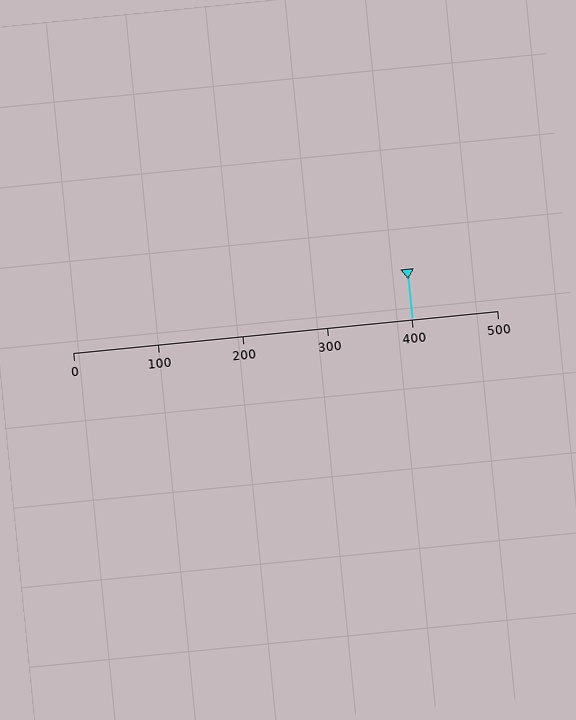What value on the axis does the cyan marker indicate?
The marker indicates approximately 400.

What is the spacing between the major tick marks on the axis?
The major ticks are spaced 100 apart.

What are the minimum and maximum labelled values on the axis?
The axis runs from 0 to 500.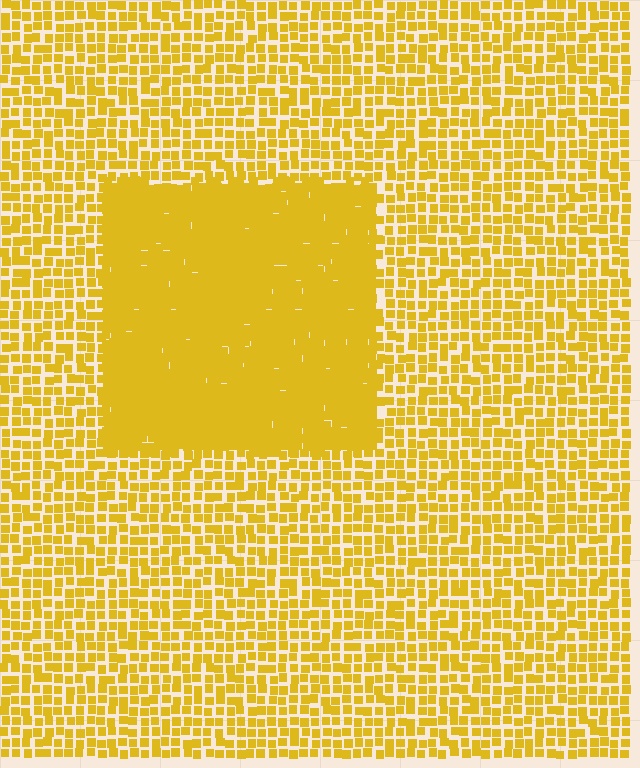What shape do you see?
I see a rectangle.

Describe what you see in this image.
The image contains small yellow elements arranged at two different densities. A rectangle-shaped region is visible where the elements are more densely packed than the surrounding area.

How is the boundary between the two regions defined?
The boundary is defined by a change in element density (approximately 2.1x ratio). All elements are the same color, size, and shape.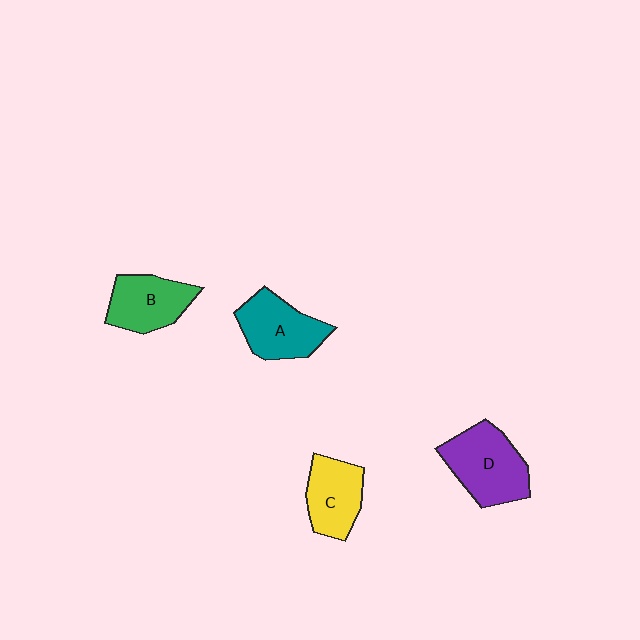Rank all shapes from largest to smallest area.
From largest to smallest: D (purple), A (teal), B (green), C (yellow).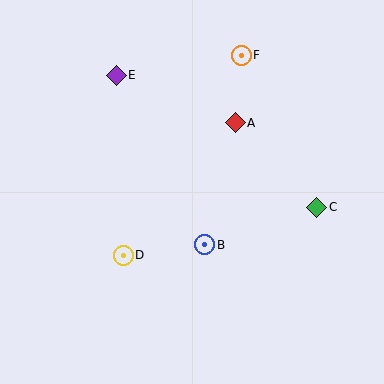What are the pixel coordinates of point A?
Point A is at (235, 123).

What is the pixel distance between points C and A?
The distance between C and A is 117 pixels.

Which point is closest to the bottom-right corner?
Point C is closest to the bottom-right corner.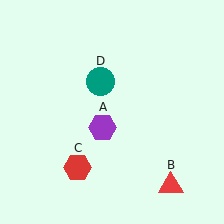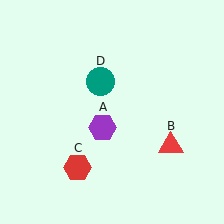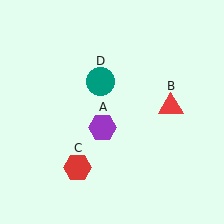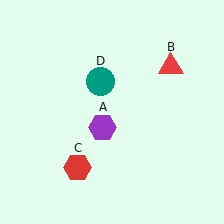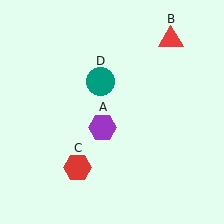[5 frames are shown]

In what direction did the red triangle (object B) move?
The red triangle (object B) moved up.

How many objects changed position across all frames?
1 object changed position: red triangle (object B).